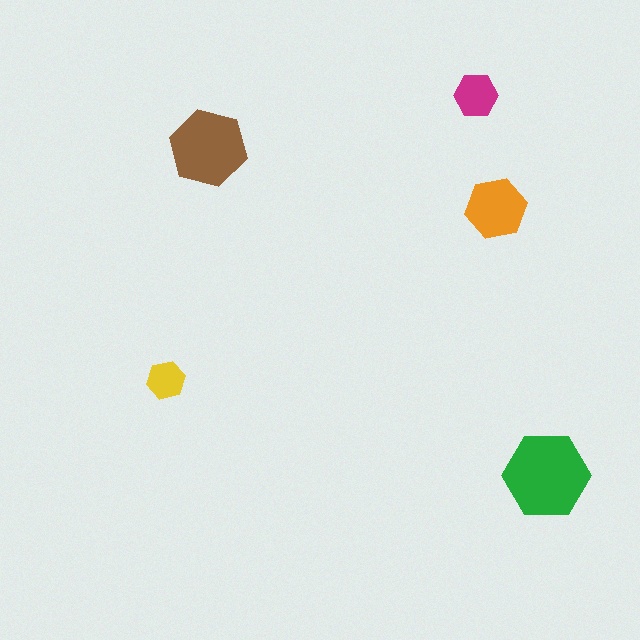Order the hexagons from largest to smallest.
the green one, the brown one, the orange one, the magenta one, the yellow one.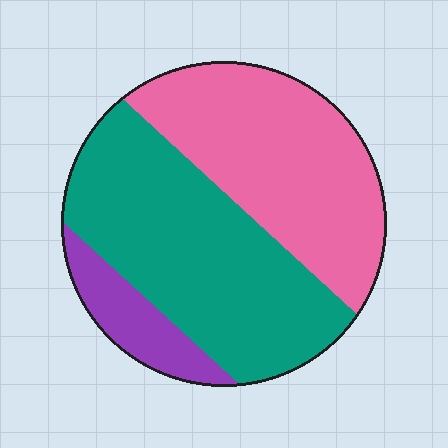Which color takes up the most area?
Teal, at roughly 50%.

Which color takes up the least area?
Purple, at roughly 10%.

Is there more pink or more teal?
Teal.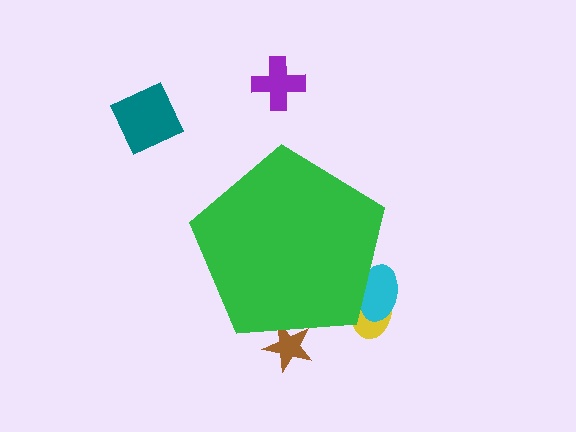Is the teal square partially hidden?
No, the teal square is fully visible.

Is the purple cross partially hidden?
No, the purple cross is fully visible.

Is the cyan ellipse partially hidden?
Yes, the cyan ellipse is partially hidden behind the green pentagon.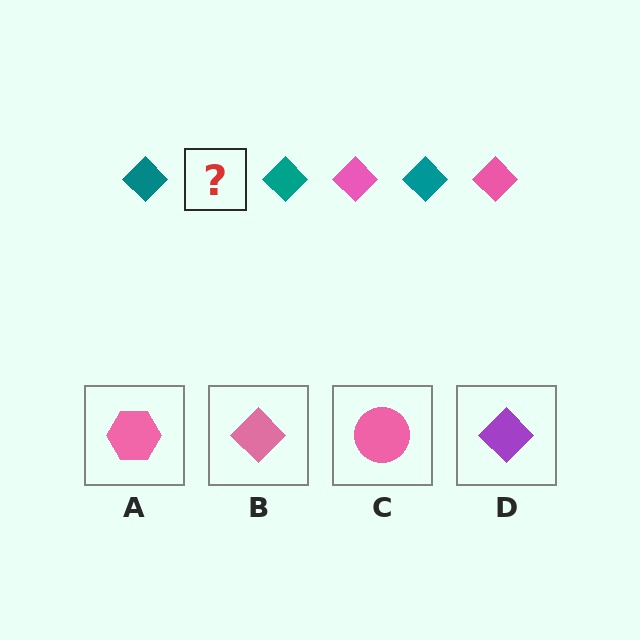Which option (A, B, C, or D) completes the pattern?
B.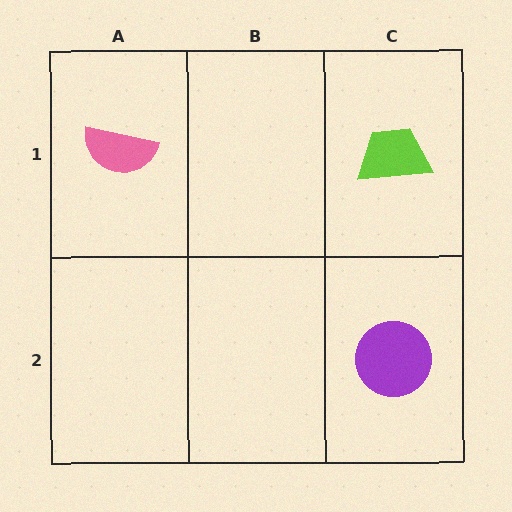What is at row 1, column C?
A lime trapezoid.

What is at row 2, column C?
A purple circle.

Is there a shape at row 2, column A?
No, that cell is empty.